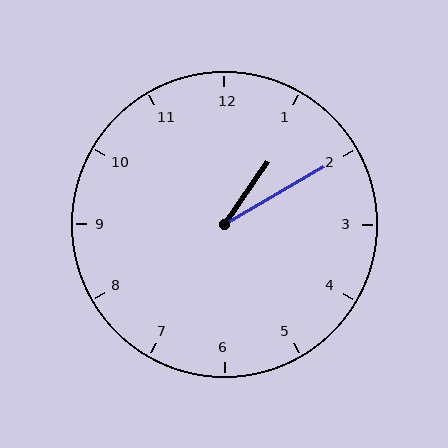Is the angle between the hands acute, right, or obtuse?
It is acute.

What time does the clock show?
1:10.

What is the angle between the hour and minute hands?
Approximately 25 degrees.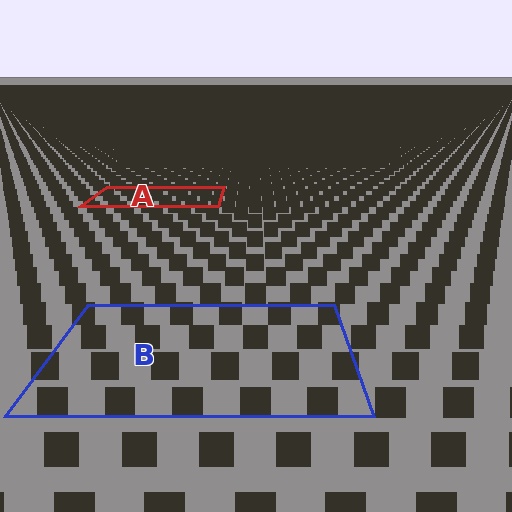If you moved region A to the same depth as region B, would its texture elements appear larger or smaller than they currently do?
They would appear larger. At a closer depth, the same texture elements are projected at a bigger on-screen size.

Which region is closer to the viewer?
Region B is closer. The texture elements there are larger and more spread out.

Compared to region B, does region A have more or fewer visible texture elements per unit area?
Region A has more texture elements per unit area — they are packed more densely because it is farther away.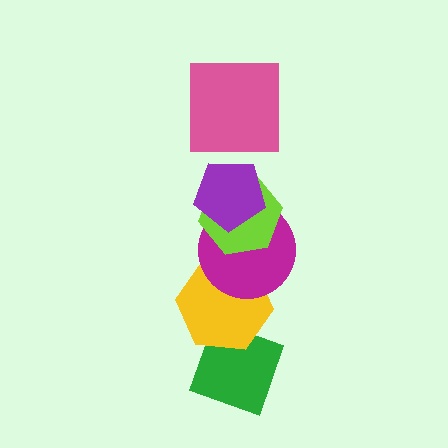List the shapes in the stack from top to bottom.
From top to bottom: the pink square, the purple pentagon, the lime hexagon, the magenta circle, the yellow hexagon, the green diamond.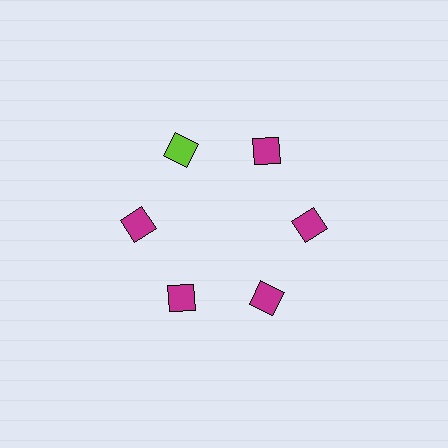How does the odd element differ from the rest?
It has a different color: lime instead of magenta.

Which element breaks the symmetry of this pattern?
The lime diamond at roughly the 11 o'clock position breaks the symmetry. All other shapes are magenta diamonds.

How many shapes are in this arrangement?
There are 6 shapes arranged in a ring pattern.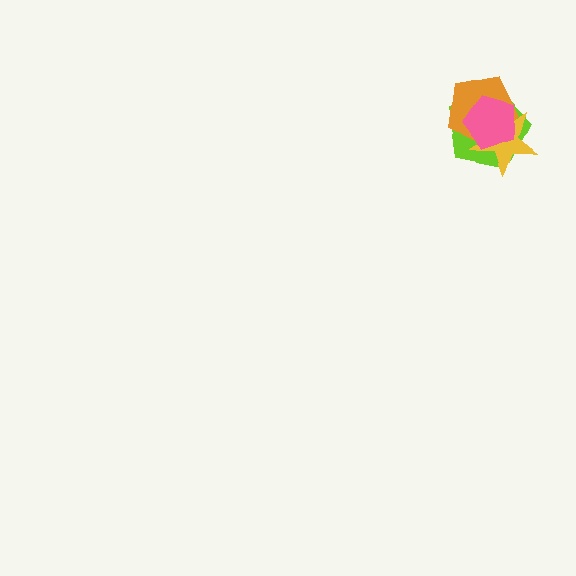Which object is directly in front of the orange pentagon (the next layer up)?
The yellow star is directly in front of the orange pentagon.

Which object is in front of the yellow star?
The pink pentagon is in front of the yellow star.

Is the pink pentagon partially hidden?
No, no other shape covers it.